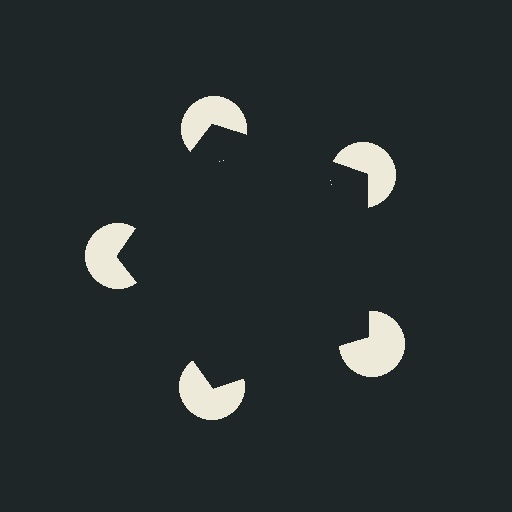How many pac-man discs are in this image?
There are 5 — one at each vertex of the illusory pentagon.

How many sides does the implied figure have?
5 sides.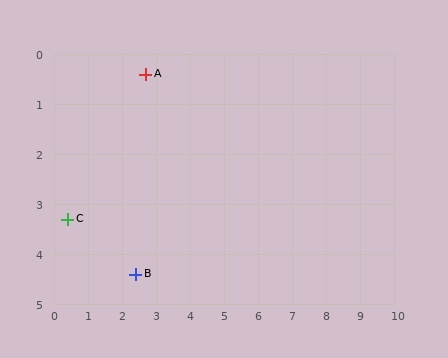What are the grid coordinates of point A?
Point A is at approximately (2.7, 0.4).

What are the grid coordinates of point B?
Point B is at approximately (2.4, 4.4).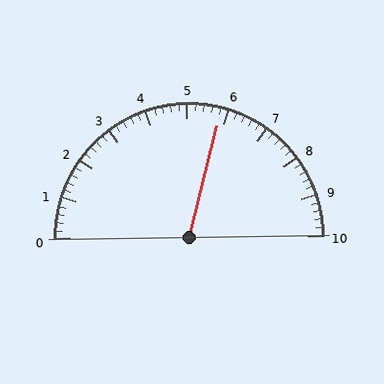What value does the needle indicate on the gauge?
The needle indicates approximately 5.8.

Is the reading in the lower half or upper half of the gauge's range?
The reading is in the upper half of the range (0 to 10).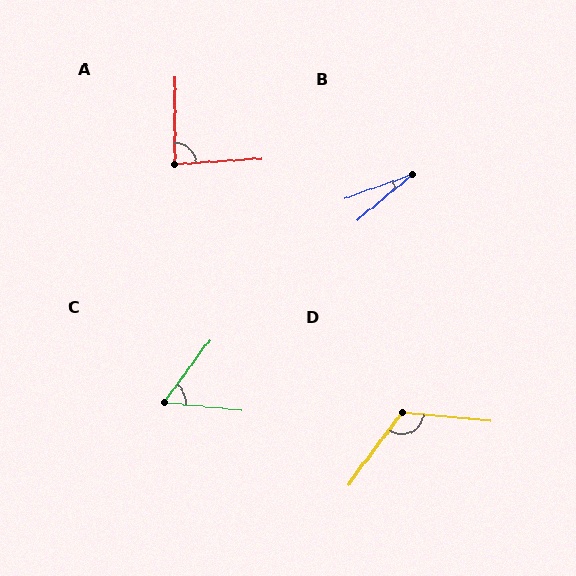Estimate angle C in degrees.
Approximately 59 degrees.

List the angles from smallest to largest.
B (20°), C (59°), A (86°), D (121°).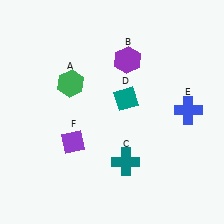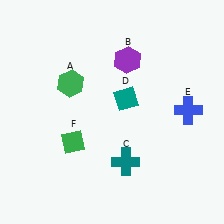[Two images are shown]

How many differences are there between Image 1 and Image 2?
There is 1 difference between the two images.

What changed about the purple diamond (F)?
In Image 1, F is purple. In Image 2, it changed to green.